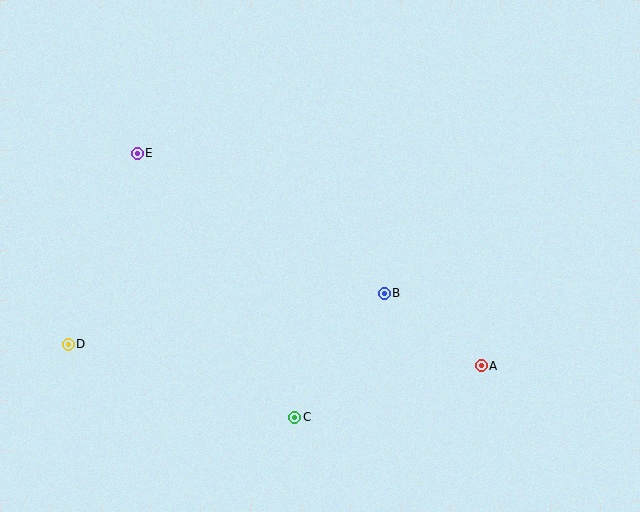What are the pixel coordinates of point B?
Point B is at (384, 293).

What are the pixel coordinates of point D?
Point D is at (68, 344).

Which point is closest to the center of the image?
Point B at (384, 293) is closest to the center.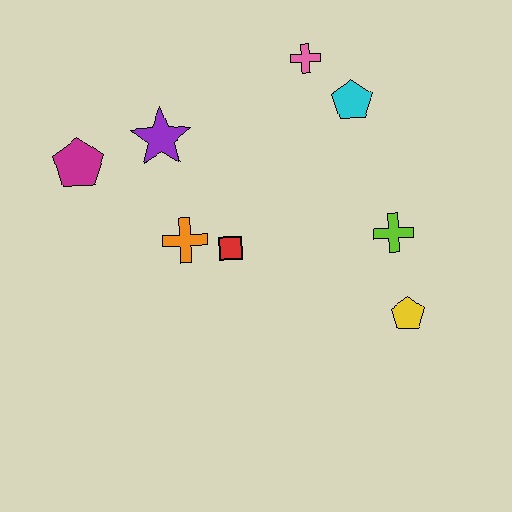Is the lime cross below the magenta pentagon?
Yes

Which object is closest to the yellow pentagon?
The lime cross is closest to the yellow pentagon.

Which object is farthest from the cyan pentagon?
The magenta pentagon is farthest from the cyan pentagon.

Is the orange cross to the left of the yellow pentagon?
Yes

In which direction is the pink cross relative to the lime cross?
The pink cross is above the lime cross.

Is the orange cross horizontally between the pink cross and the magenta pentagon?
Yes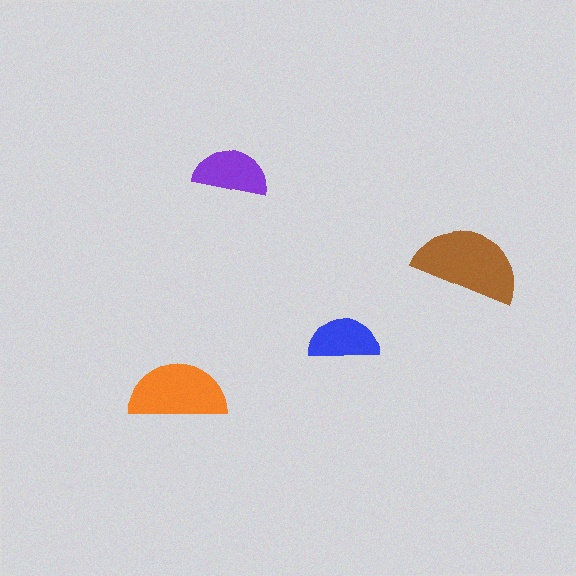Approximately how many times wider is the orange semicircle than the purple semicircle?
About 1.5 times wider.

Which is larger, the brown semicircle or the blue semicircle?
The brown one.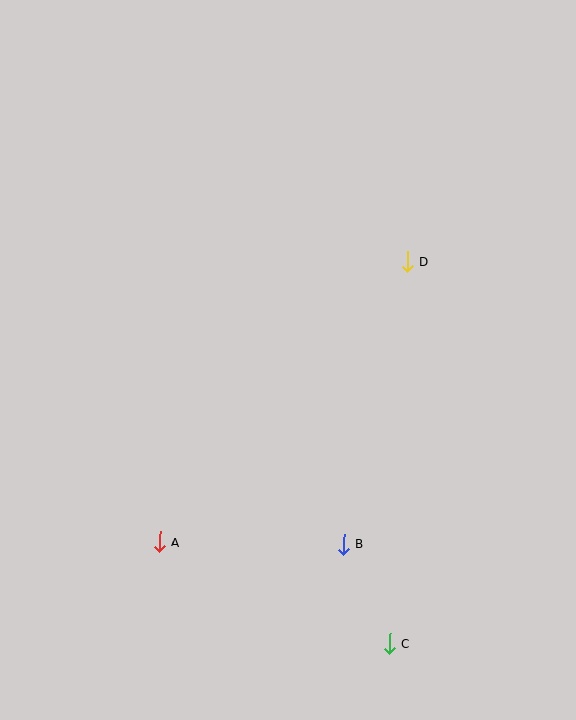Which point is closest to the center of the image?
Point D at (407, 261) is closest to the center.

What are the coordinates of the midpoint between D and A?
The midpoint between D and A is at (283, 402).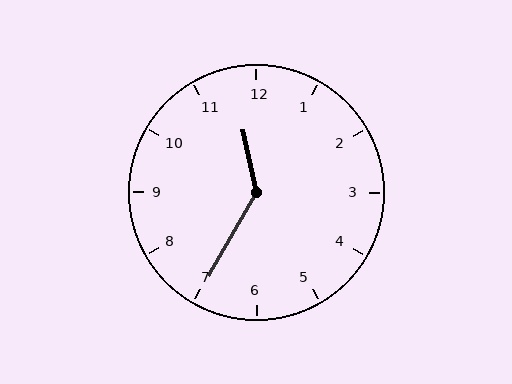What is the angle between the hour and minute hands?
Approximately 138 degrees.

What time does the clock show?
11:35.